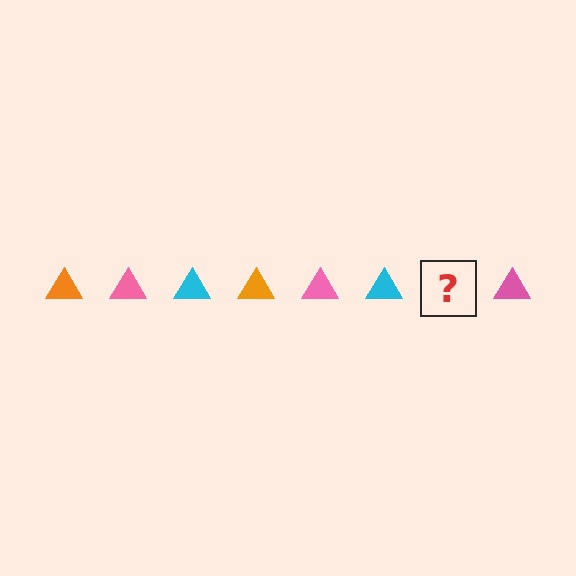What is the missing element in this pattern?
The missing element is an orange triangle.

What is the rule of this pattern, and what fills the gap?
The rule is that the pattern cycles through orange, pink, cyan triangles. The gap should be filled with an orange triangle.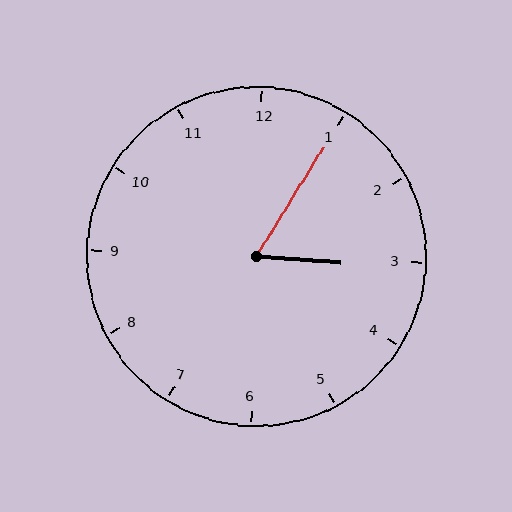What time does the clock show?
3:05.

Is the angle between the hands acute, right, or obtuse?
It is acute.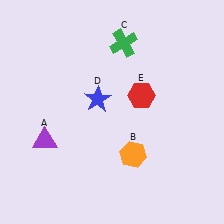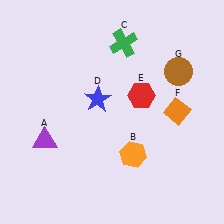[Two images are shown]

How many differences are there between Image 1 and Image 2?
There are 2 differences between the two images.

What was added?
An orange diamond (F), a brown circle (G) were added in Image 2.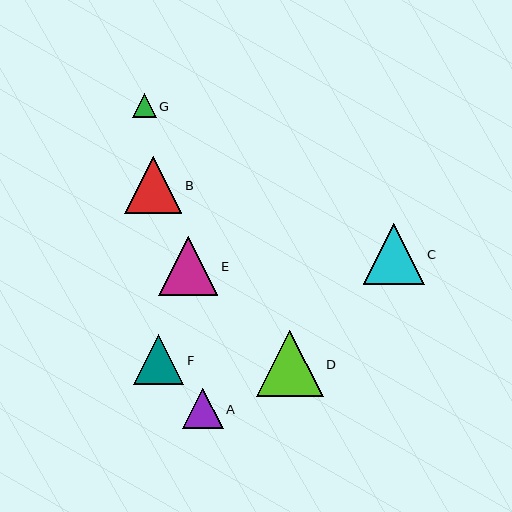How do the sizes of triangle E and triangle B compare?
Triangle E and triangle B are approximately the same size.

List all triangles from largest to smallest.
From largest to smallest: D, C, E, B, F, A, G.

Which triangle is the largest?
Triangle D is the largest with a size of approximately 66 pixels.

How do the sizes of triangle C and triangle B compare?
Triangle C and triangle B are approximately the same size.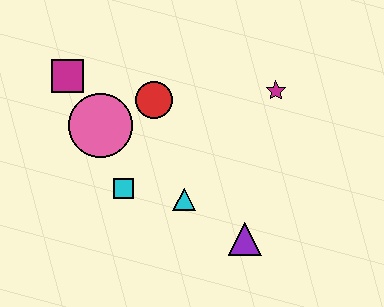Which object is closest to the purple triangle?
The cyan triangle is closest to the purple triangle.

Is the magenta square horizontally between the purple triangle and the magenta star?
No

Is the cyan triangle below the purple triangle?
No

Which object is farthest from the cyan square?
The magenta star is farthest from the cyan square.